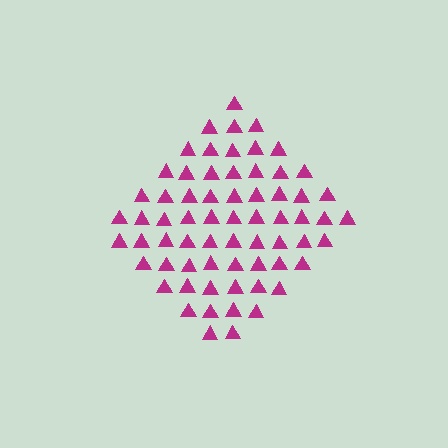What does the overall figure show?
The overall figure shows a diamond.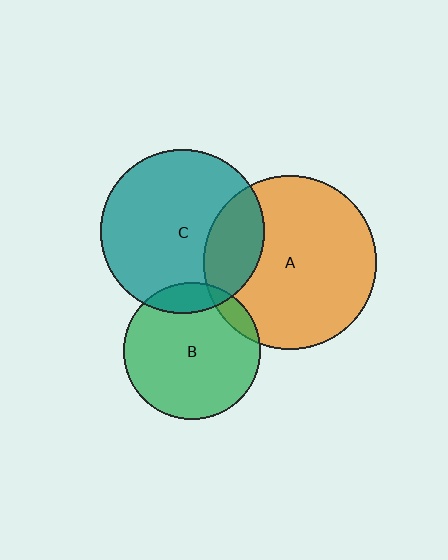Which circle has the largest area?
Circle A (orange).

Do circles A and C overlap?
Yes.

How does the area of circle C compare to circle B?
Approximately 1.4 times.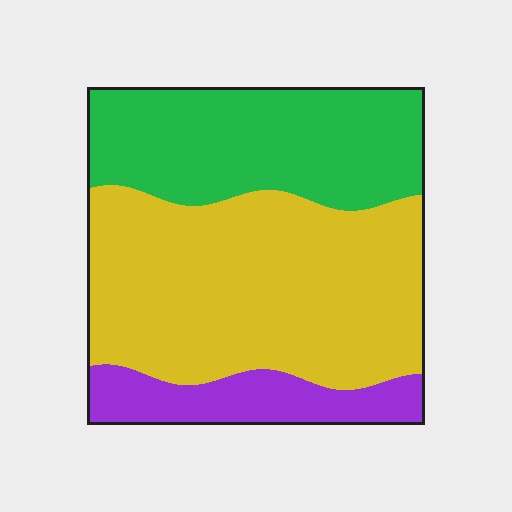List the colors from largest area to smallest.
From largest to smallest: yellow, green, purple.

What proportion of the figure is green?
Green covers about 35% of the figure.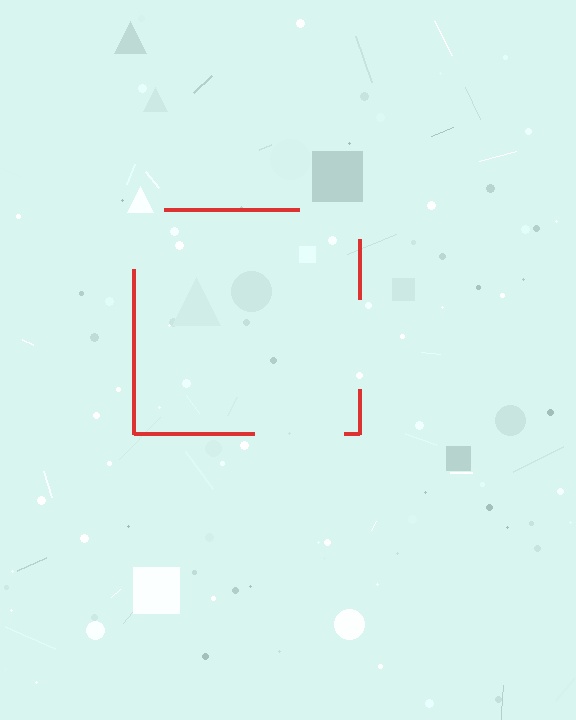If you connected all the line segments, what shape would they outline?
They would outline a square.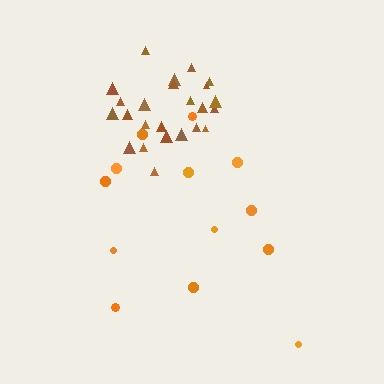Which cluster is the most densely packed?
Brown.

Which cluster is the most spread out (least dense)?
Orange.